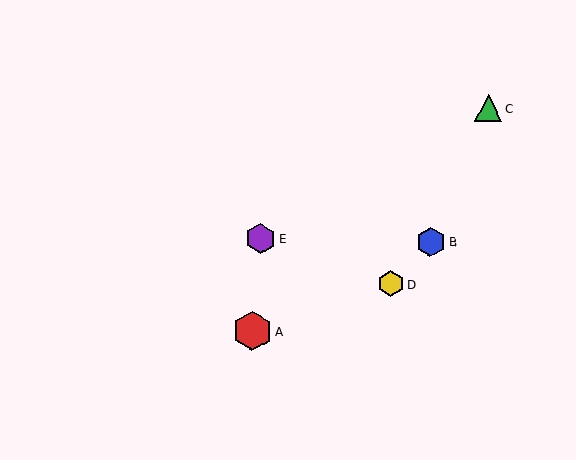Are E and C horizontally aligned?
No, E is at y≈239 and C is at y≈108.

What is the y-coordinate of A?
Object A is at y≈331.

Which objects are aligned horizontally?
Objects B, E are aligned horizontally.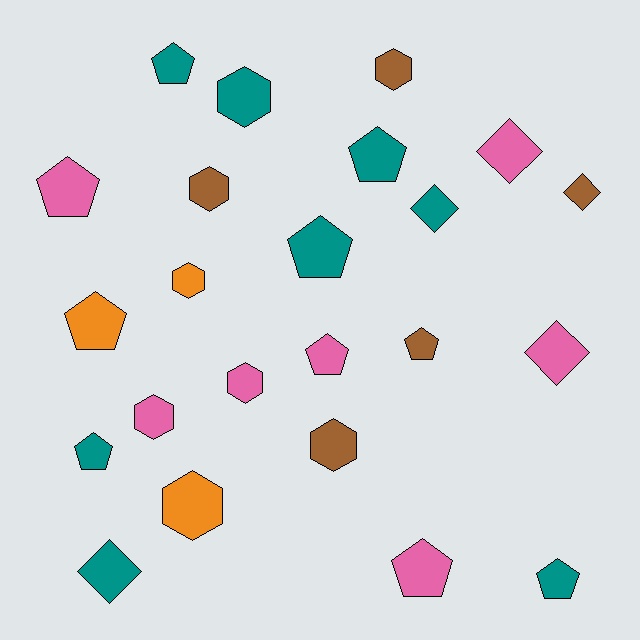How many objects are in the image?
There are 23 objects.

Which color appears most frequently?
Teal, with 8 objects.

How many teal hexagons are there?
There is 1 teal hexagon.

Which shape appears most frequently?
Pentagon, with 10 objects.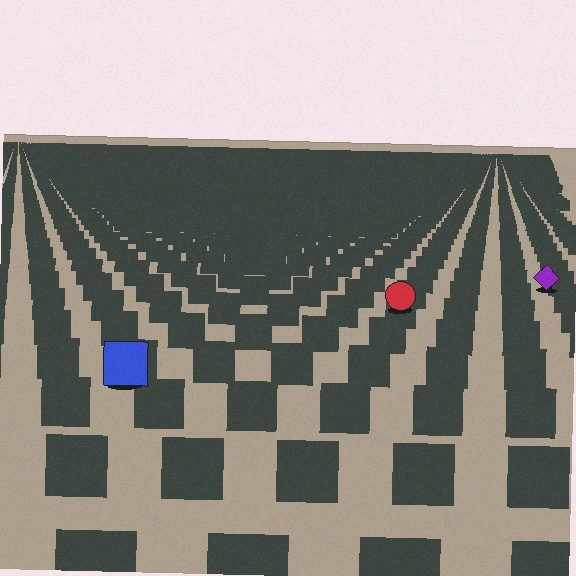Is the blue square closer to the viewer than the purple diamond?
Yes. The blue square is closer — you can tell from the texture gradient: the ground texture is coarser near it.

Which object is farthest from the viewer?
The purple diamond is farthest from the viewer. It appears smaller and the ground texture around it is denser.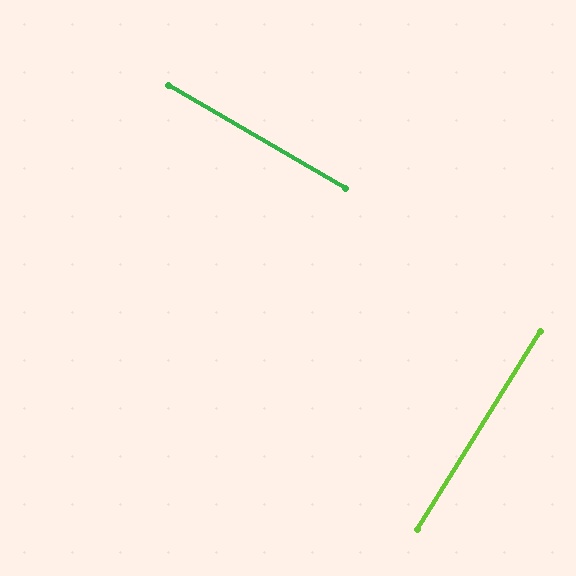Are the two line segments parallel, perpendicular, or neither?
Perpendicular — they meet at approximately 88°.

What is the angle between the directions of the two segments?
Approximately 88 degrees.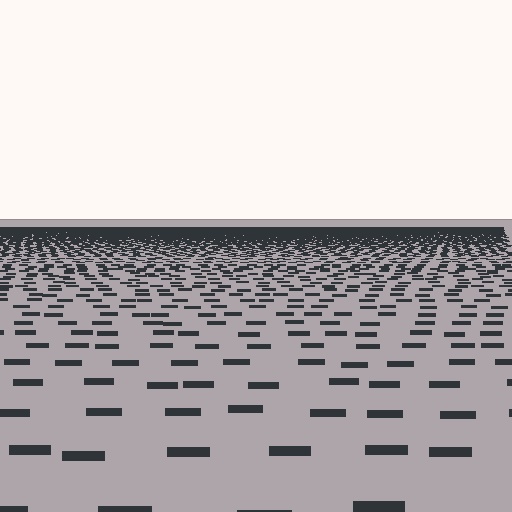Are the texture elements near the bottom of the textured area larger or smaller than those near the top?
Larger. Near the bottom, elements are closer to the viewer and appear at a bigger on-screen size.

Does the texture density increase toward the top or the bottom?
Density increases toward the top.